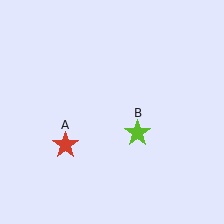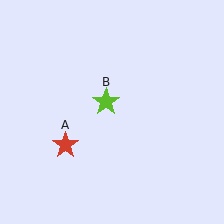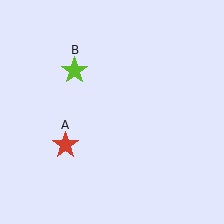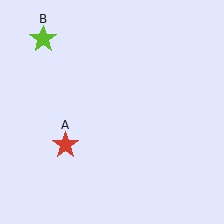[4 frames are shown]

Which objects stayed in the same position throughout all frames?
Red star (object A) remained stationary.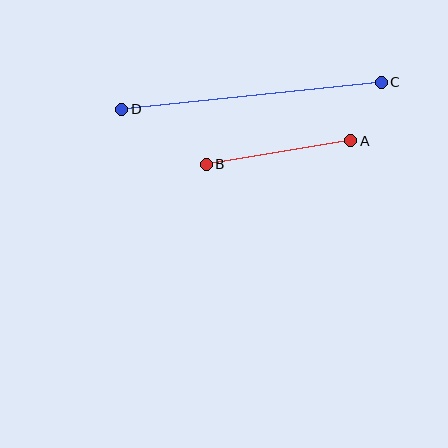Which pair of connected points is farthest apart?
Points C and D are farthest apart.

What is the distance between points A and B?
The distance is approximately 146 pixels.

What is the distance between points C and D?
The distance is approximately 261 pixels.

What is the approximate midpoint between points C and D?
The midpoint is at approximately (252, 96) pixels.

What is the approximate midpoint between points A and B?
The midpoint is at approximately (278, 152) pixels.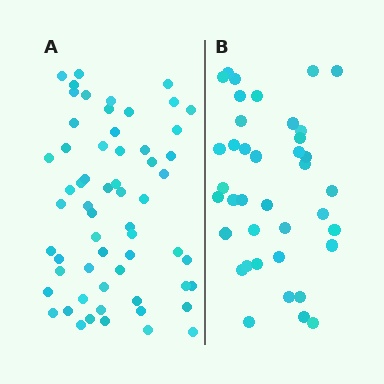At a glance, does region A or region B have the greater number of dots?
Region A (the left region) has more dots.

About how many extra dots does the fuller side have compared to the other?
Region A has approximately 20 more dots than region B.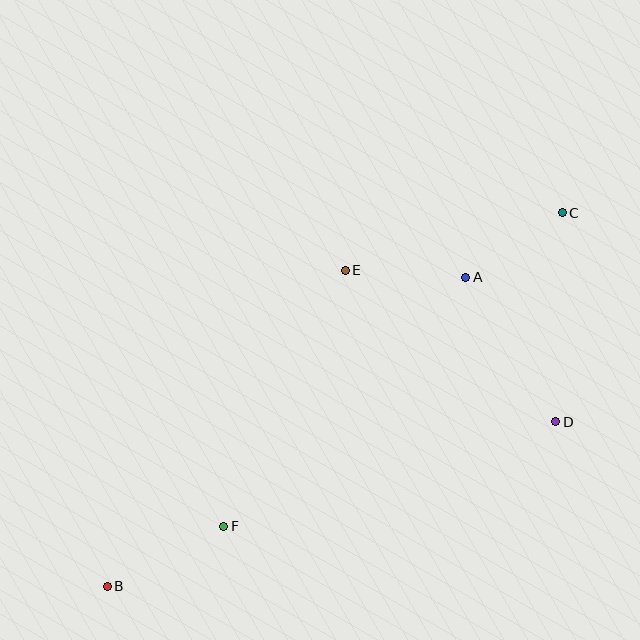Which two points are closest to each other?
Points A and C are closest to each other.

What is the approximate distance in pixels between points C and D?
The distance between C and D is approximately 209 pixels.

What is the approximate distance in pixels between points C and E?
The distance between C and E is approximately 224 pixels.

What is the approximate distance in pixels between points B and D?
The distance between B and D is approximately 478 pixels.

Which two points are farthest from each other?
Points B and C are farthest from each other.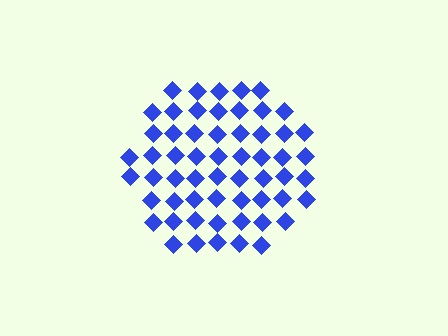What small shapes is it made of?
It is made of small diamonds.